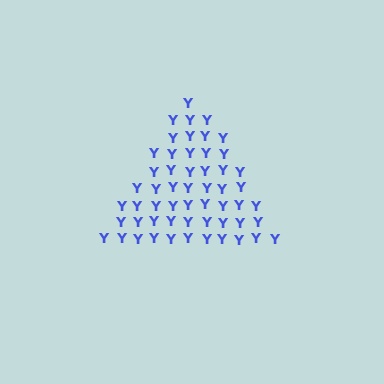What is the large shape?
The large shape is a triangle.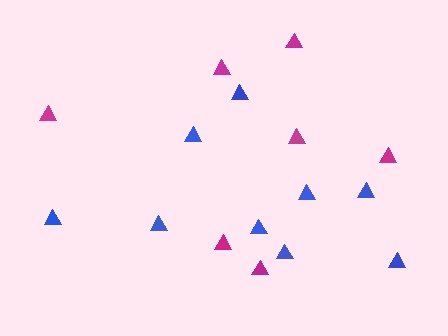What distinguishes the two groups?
There are 2 groups: one group of blue triangles (9) and one group of magenta triangles (7).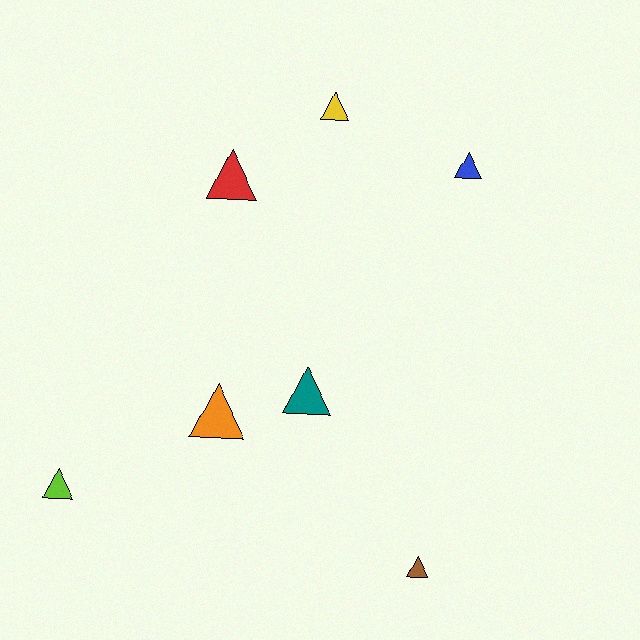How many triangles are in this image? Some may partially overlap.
There are 7 triangles.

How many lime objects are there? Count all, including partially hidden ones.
There is 1 lime object.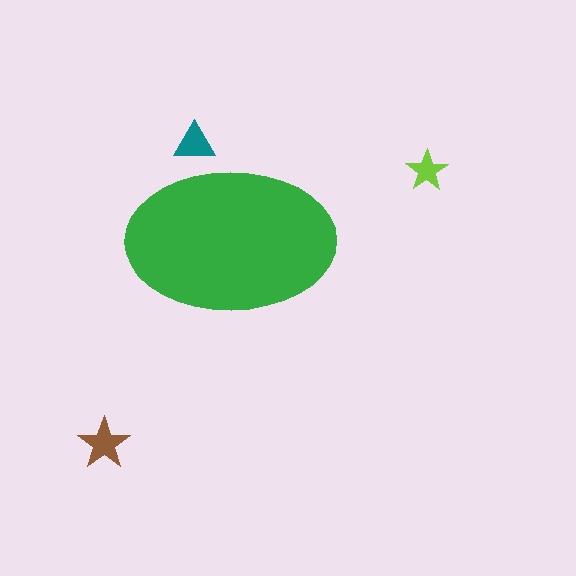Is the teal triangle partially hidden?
Yes, the teal triangle is partially hidden behind the green ellipse.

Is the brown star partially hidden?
No, the brown star is fully visible.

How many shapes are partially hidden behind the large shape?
1 shape is partially hidden.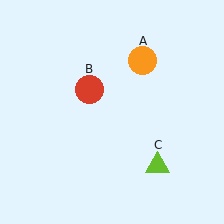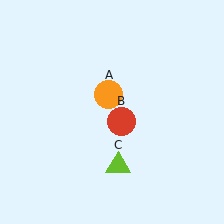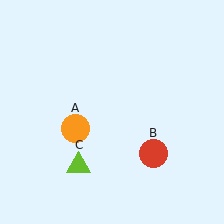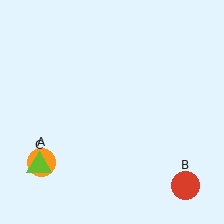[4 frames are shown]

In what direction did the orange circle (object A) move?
The orange circle (object A) moved down and to the left.